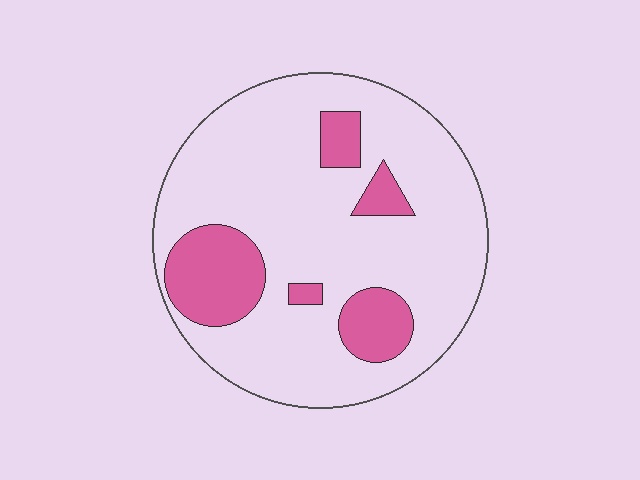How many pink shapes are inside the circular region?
5.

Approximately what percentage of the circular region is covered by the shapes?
Approximately 20%.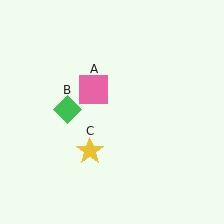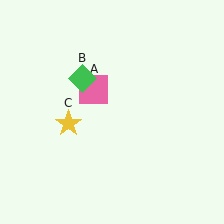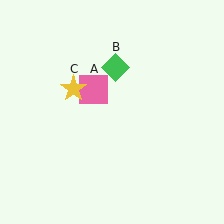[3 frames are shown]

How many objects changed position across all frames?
2 objects changed position: green diamond (object B), yellow star (object C).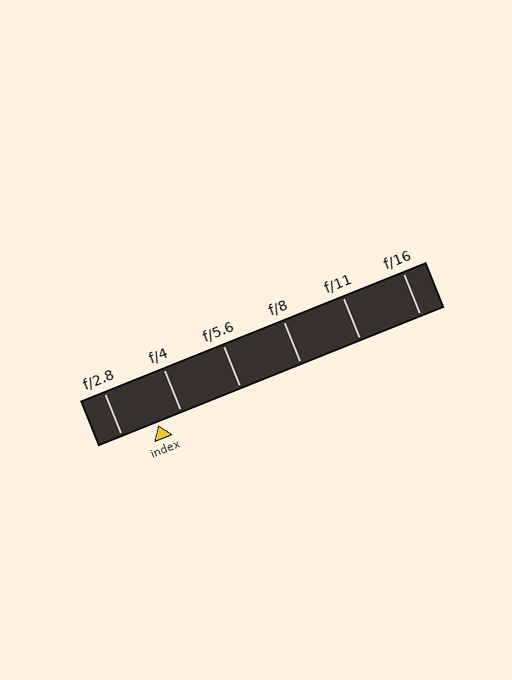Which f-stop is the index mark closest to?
The index mark is closest to f/4.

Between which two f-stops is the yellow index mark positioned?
The index mark is between f/2.8 and f/4.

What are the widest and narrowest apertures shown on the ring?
The widest aperture shown is f/2.8 and the narrowest is f/16.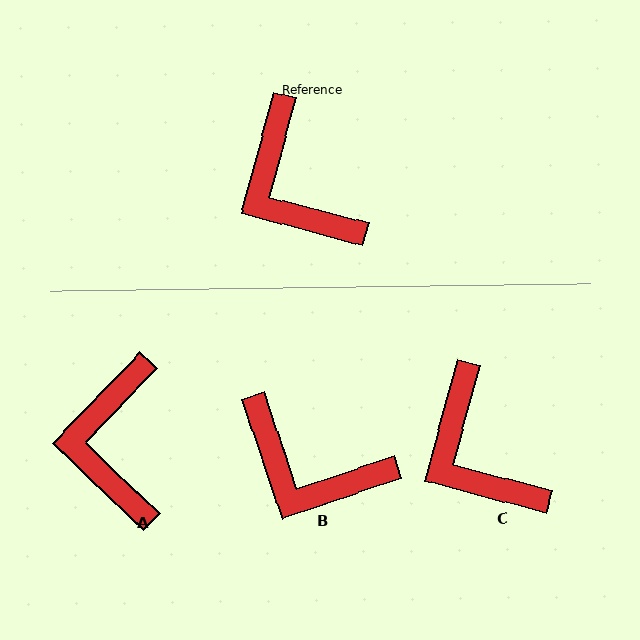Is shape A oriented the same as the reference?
No, it is off by about 29 degrees.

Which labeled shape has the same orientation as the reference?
C.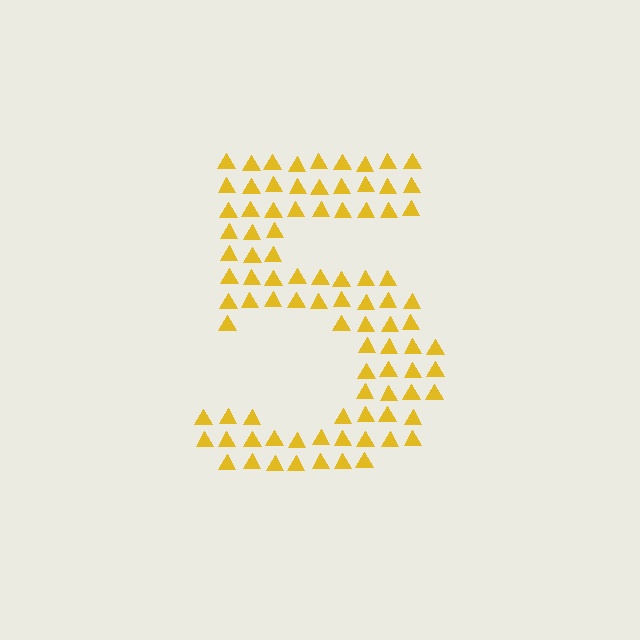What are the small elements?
The small elements are triangles.